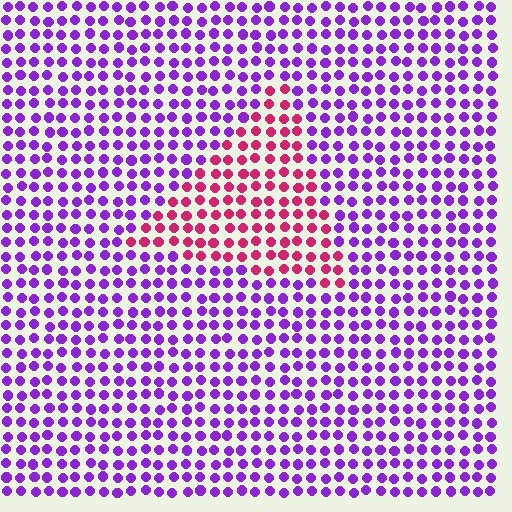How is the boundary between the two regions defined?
The boundary is defined purely by a slight shift in hue (about 57 degrees). Spacing, size, and orientation are identical on both sides.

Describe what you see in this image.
The image is filled with small purple elements in a uniform arrangement. A triangle-shaped region is visible where the elements are tinted to a slightly different hue, forming a subtle color boundary.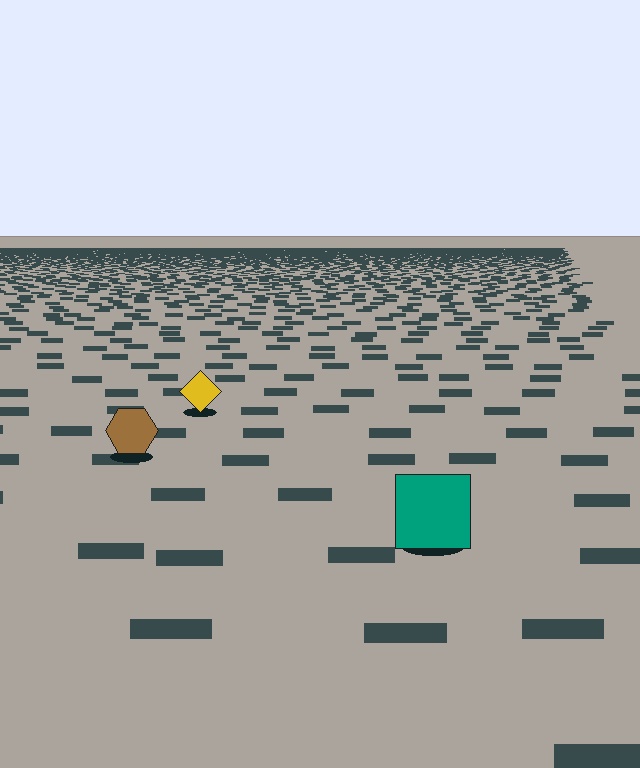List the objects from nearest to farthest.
From nearest to farthest: the teal square, the brown hexagon, the yellow diamond.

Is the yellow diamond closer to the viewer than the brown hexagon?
No. The brown hexagon is closer — you can tell from the texture gradient: the ground texture is coarser near it.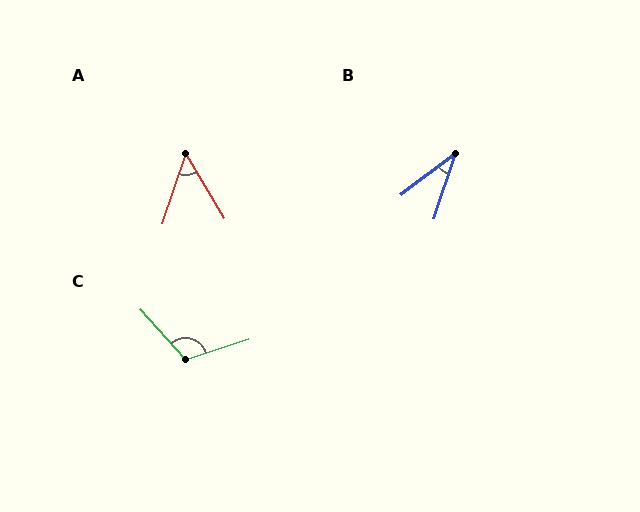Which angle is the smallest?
B, at approximately 35 degrees.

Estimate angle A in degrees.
Approximately 49 degrees.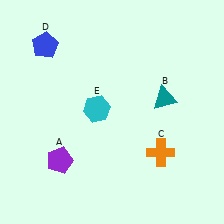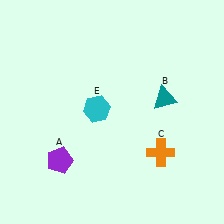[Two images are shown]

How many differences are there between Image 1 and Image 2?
There is 1 difference between the two images.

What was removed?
The blue pentagon (D) was removed in Image 2.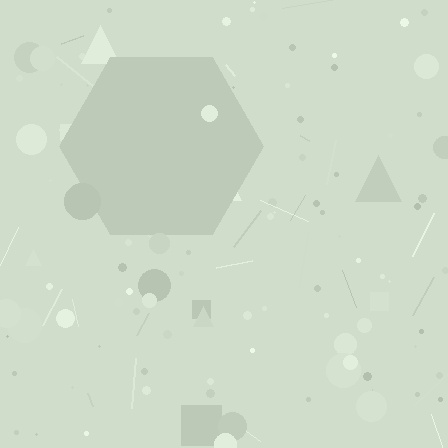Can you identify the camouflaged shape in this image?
The camouflaged shape is a hexagon.